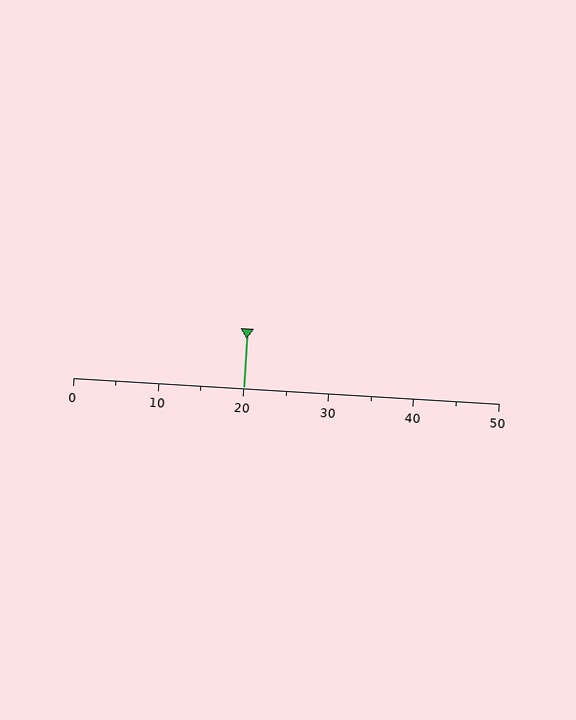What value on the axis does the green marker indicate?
The marker indicates approximately 20.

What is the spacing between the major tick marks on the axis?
The major ticks are spaced 10 apart.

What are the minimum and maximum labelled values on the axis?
The axis runs from 0 to 50.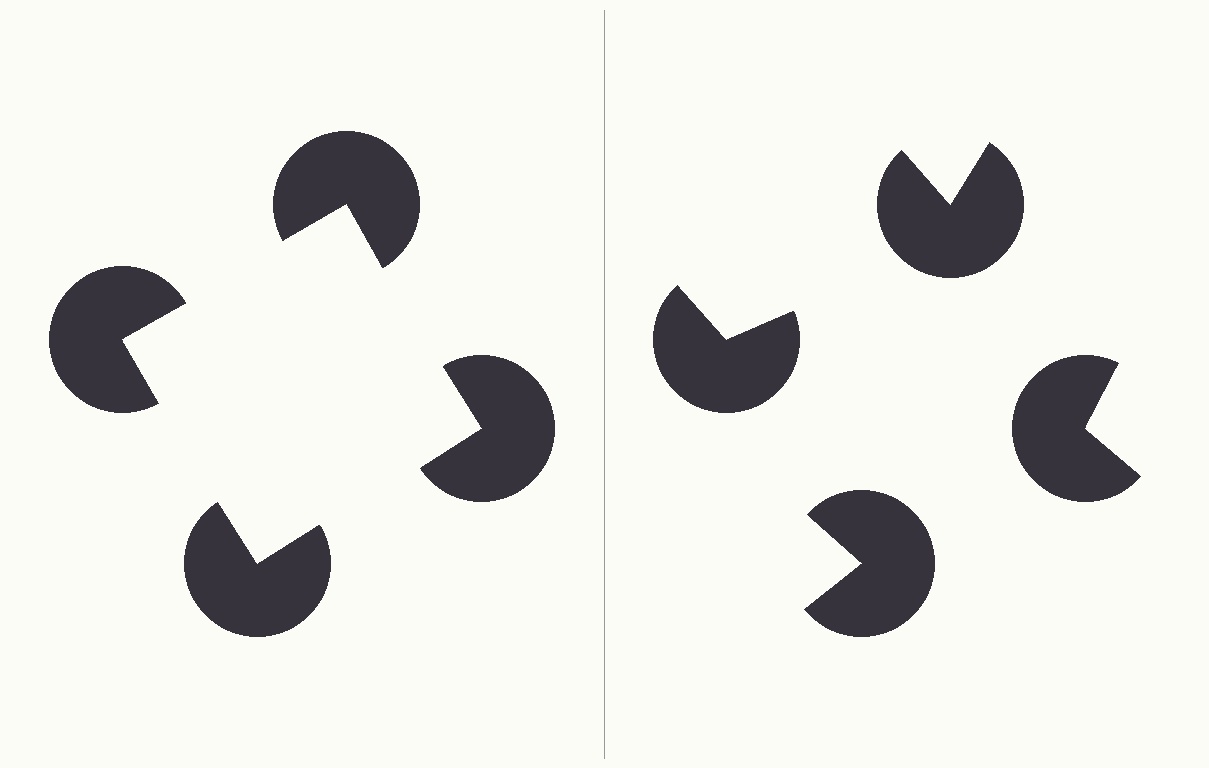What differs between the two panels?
The pac-man discs are positioned identically on both sides; only the wedge orientations differ. On the left they align to a square; on the right they are misaligned.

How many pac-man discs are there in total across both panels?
8 — 4 on each side.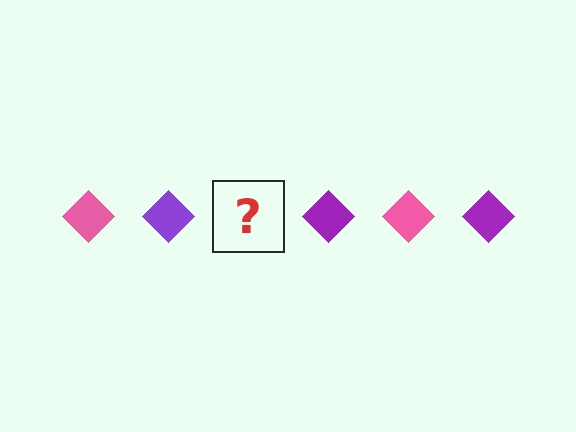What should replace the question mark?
The question mark should be replaced with a pink diamond.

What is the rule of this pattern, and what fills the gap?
The rule is that the pattern cycles through pink, purple diamonds. The gap should be filled with a pink diamond.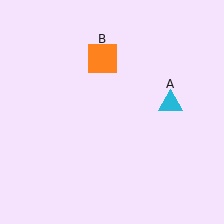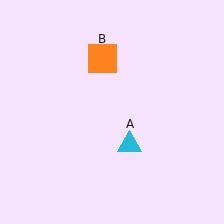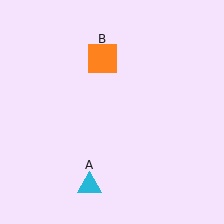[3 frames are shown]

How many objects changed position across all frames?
1 object changed position: cyan triangle (object A).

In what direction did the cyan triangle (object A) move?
The cyan triangle (object A) moved down and to the left.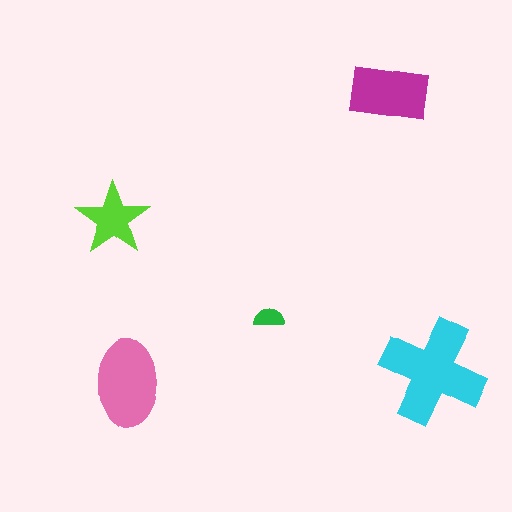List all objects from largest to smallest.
The cyan cross, the pink ellipse, the magenta rectangle, the lime star, the green semicircle.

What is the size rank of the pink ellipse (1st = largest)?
2nd.